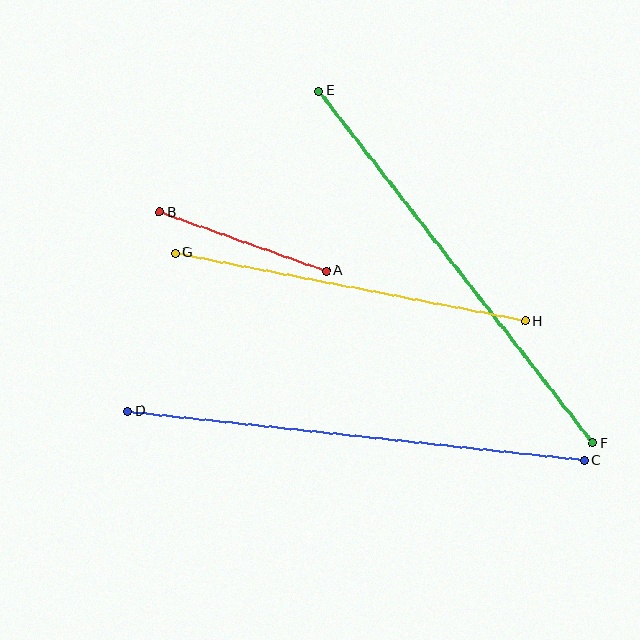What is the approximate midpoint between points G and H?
The midpoint is at approximately (350, 287) pixels.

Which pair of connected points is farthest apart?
Points C and D are farthest apart.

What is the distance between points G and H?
The distance is approximately 357 pixels.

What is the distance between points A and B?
The distance is approximately 177 pixels.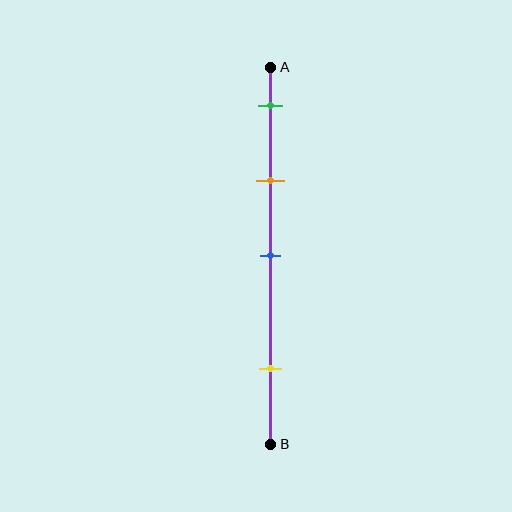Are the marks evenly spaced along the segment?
No, the marks are not evenly spaced.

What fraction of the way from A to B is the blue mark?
The blue mark is approximately 50% (0.5) of the way from A to B.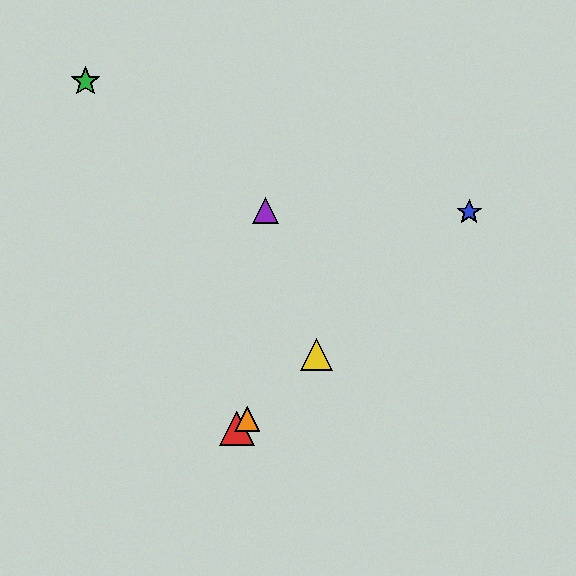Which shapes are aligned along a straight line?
The red triangle, the blue star, the yellow triangle, the orange triangle are aligned along a straight line.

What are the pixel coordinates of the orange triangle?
The orange triangle is at (247, 419).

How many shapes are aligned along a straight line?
4 shapes (the red triangle, the blue star, the yellow triangle, the orange triangle) are aligned along a straight line.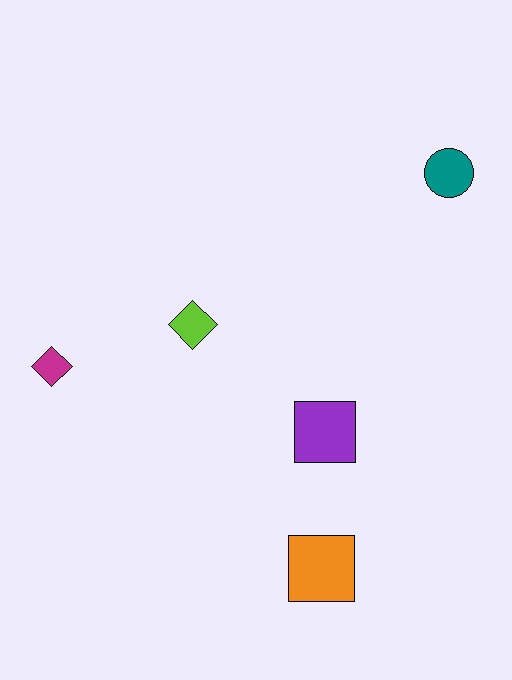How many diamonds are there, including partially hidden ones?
There are 2 diamonds.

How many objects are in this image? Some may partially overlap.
There are 5 objects.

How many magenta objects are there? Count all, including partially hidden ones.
There is 1 magenta object.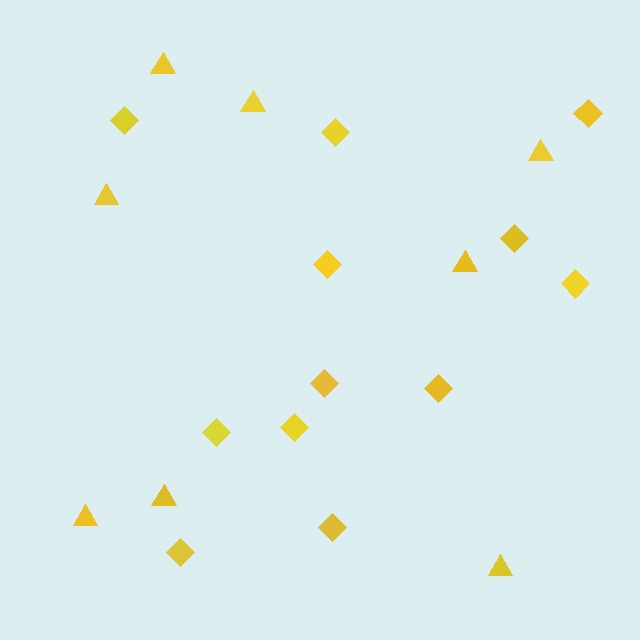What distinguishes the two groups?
There are 2 groups: one group of diamonds (12) and one group of triangles (8).